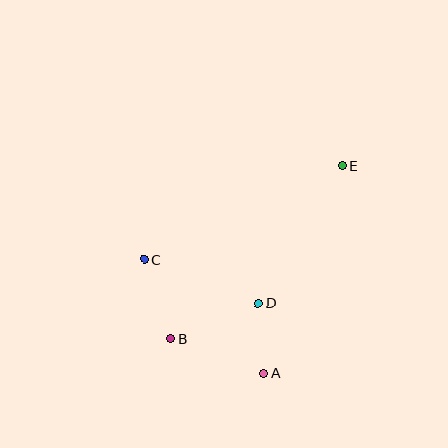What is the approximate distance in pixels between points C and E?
The distance between C and E is approximately 219 pixels.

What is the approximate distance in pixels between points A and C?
The distance between A and C is approximately 165 pixels.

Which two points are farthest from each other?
Points B and E are farthest from each other.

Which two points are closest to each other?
Points A and D are closest to each other.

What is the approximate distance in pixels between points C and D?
The distance between C and D is approximately 122 pixels.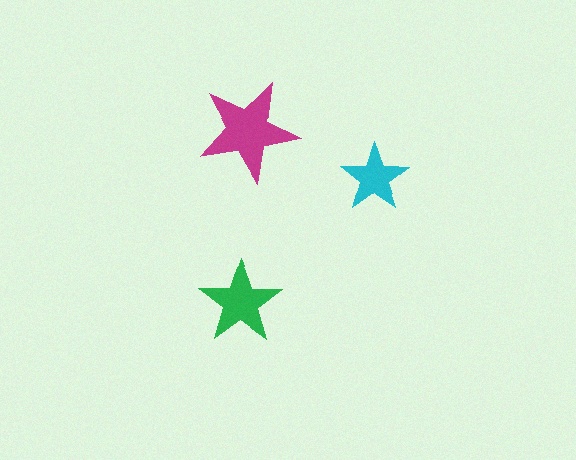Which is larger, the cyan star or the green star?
The green one.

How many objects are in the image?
There are 3 objects in the image.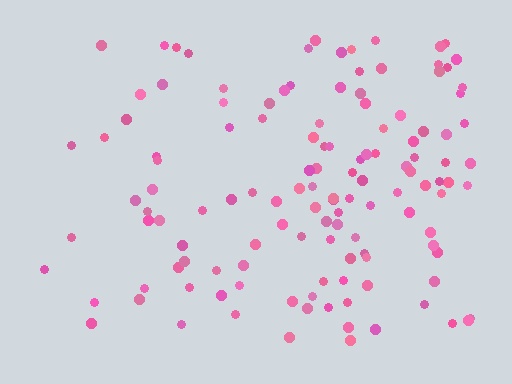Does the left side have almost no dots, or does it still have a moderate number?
Still a moderate number, just noticeably fewer than the right.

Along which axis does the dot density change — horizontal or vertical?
Horizontal.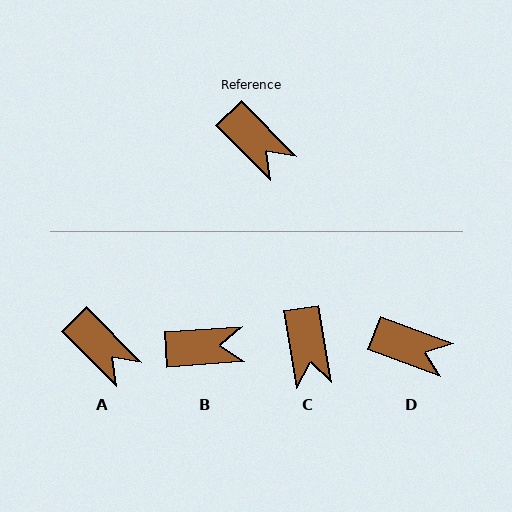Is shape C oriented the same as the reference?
No, it is off by about 35 degrees.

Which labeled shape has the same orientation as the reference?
A.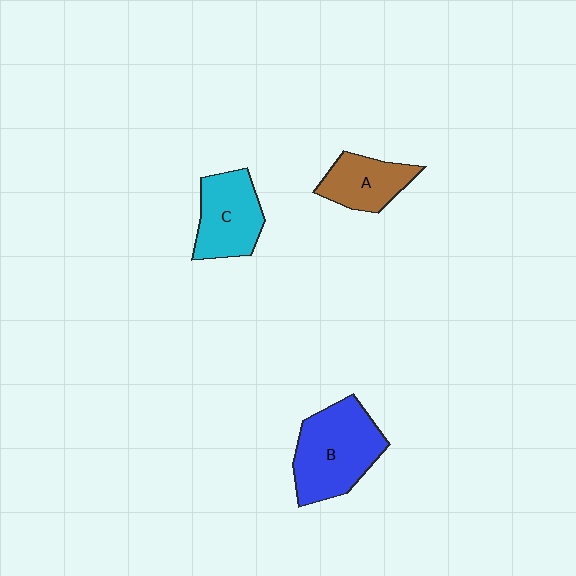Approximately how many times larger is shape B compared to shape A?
Approximately 1.7 times.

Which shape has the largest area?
Shape B (blue).